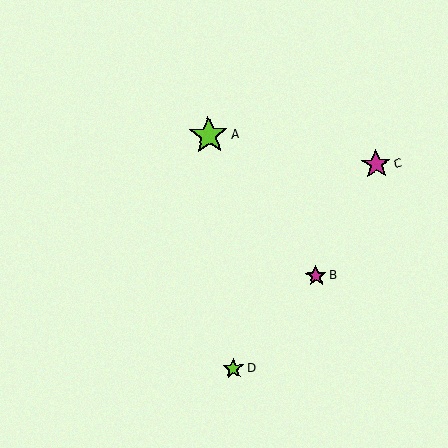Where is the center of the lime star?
The center of the lime star is at (209, 135).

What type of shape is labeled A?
Shape A is a lime star.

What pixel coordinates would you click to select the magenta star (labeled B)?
Click at (316, 276) to select the magenta star B.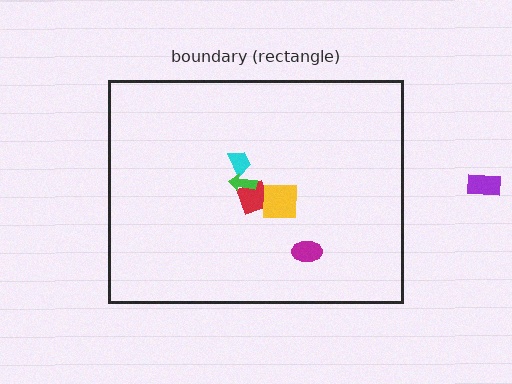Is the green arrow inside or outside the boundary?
Inside.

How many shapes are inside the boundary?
5 inside, 1 outside.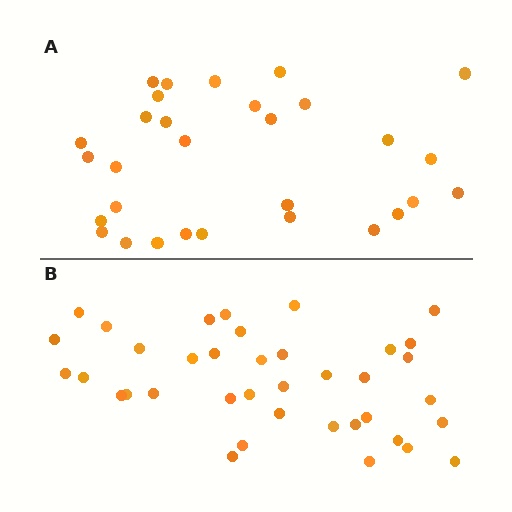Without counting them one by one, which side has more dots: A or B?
Region B (the bottom region) has more dots.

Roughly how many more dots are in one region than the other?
Region B has roughly 8 or so more dots than region A.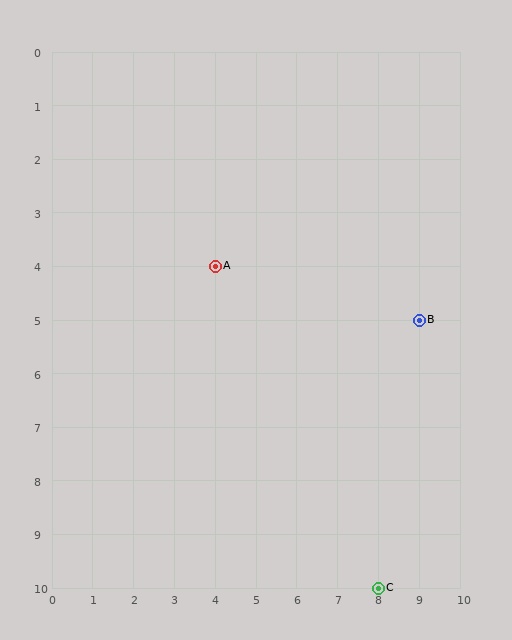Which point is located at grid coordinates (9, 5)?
Point B is at (9, 5).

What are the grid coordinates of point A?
Point A is at grid coordinates (4, 4).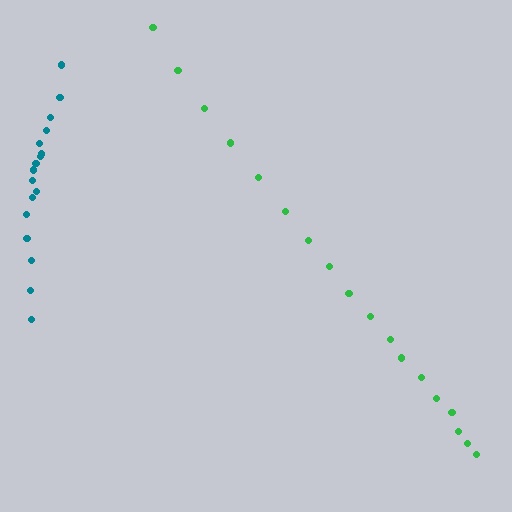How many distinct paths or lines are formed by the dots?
There are 2 distinct paths.